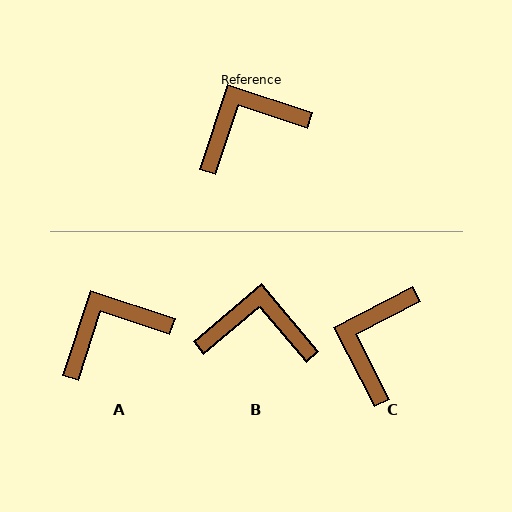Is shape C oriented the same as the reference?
No, it is off by about 45 degrees.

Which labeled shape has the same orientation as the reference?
A.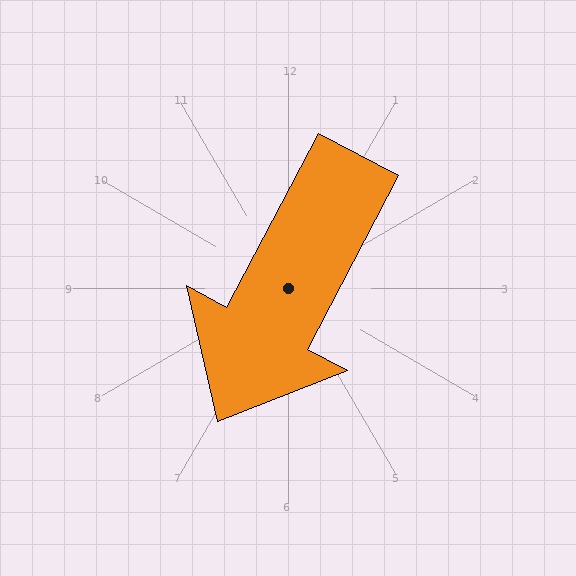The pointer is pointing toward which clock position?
Roughly 7 o'clock.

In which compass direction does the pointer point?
Southwest.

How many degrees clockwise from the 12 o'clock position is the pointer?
Approximately 208 degrees.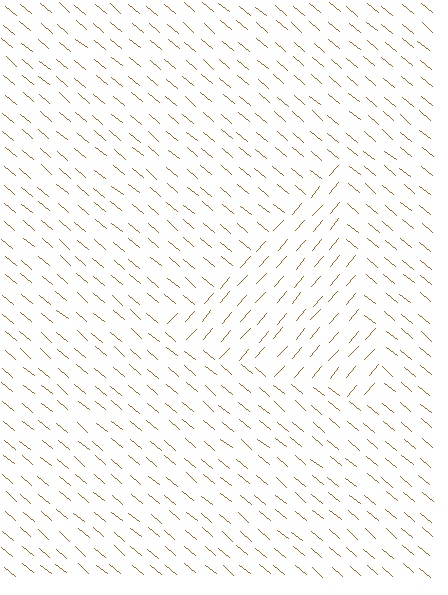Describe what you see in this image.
The image is filled with small brown line segments. A triangle region in the image has lines oriented differently from the surrounding lines, creating a visible texture boundary.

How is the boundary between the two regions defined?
The boundary is defined purely by a change in line orientation (approximately 90 degrees difference). All lines are the same color and thickness.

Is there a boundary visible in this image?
Yes, there is a texture boundary formed by a change in line orientation.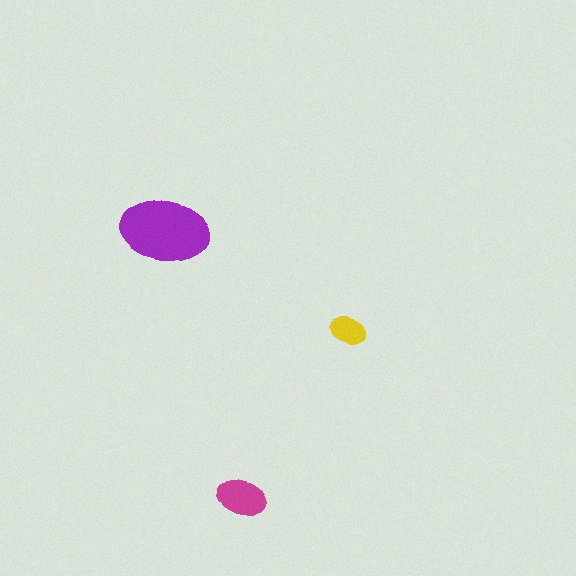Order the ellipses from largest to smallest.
the purple one, the magenta one, the yellow one.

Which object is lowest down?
The magenta ellipse is bottommost.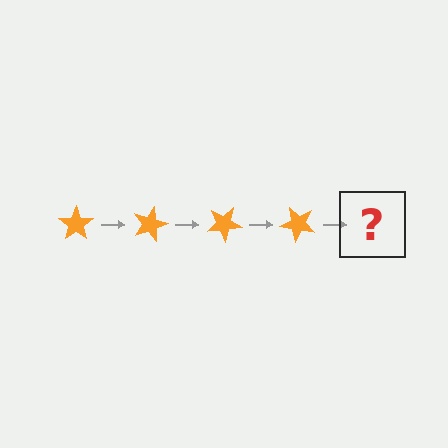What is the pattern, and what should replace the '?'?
The pattern is that the star rotates 15 degrees each step. The '?' should be an orange star rotated 60 degrees.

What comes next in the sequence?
The next element should be an orange star rotated 60 degrees.